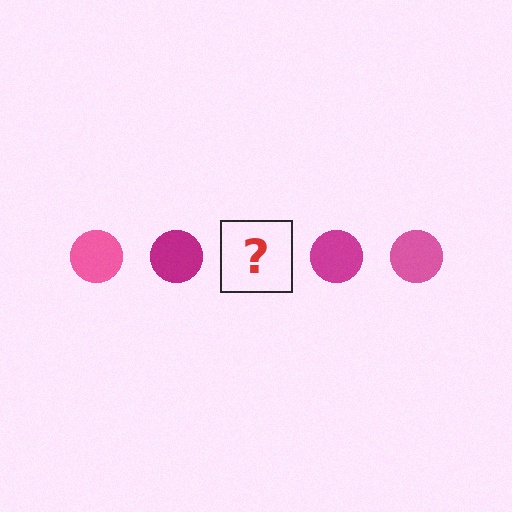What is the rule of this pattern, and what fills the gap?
The rule is that the pattern cycles through pink, magenta circles. The gap should be filled with a pink circle.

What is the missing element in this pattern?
The missing element is a pink circle.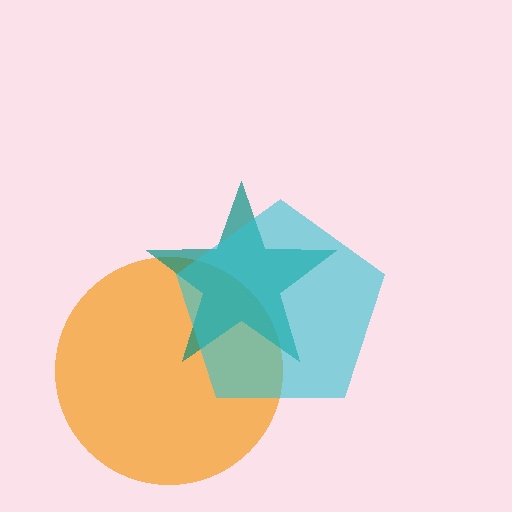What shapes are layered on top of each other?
The layered shapes are: an orange circle, a teal star, a cyan pentagon.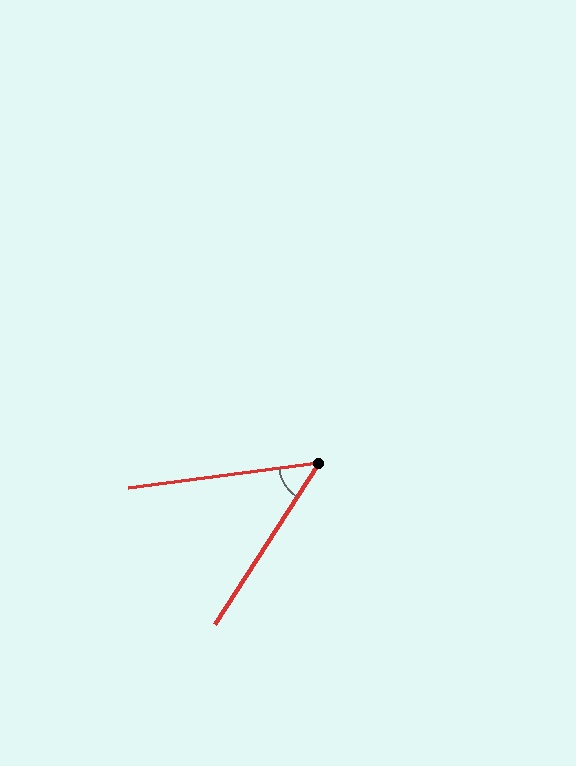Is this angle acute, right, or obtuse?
It is acute.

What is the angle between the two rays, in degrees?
Approximately 50 degrees.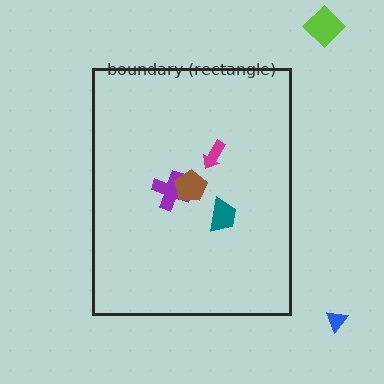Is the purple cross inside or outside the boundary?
Inside.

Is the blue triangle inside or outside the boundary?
Outside.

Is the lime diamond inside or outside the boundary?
Outside.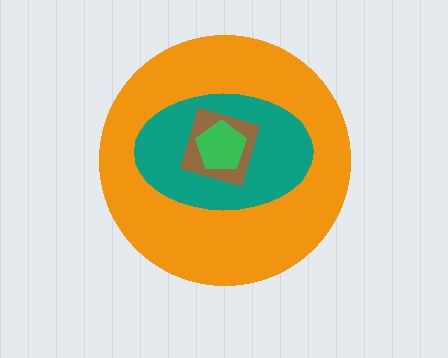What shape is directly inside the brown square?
The green pentagon.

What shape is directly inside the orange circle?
The teal ellipse.